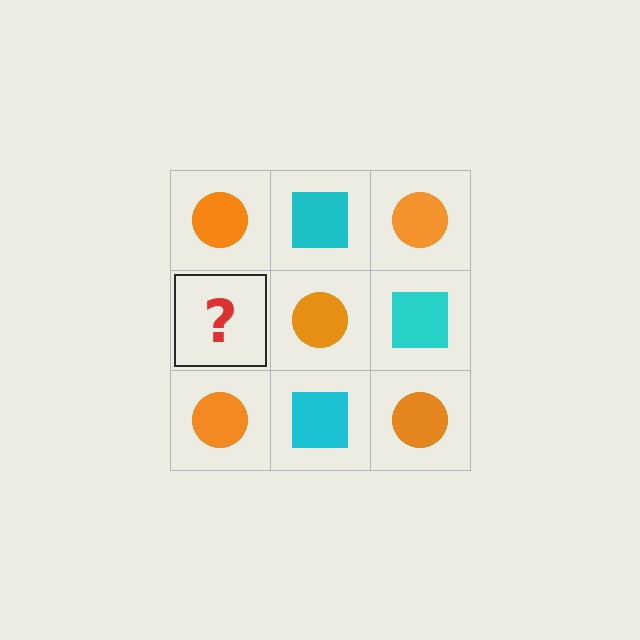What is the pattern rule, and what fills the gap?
The rule is that it alternates orange circle and cyan square in a checkerboard pattern. The gap should be filled with a cyan square.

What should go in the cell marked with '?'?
The missing cell should contain a cyan square.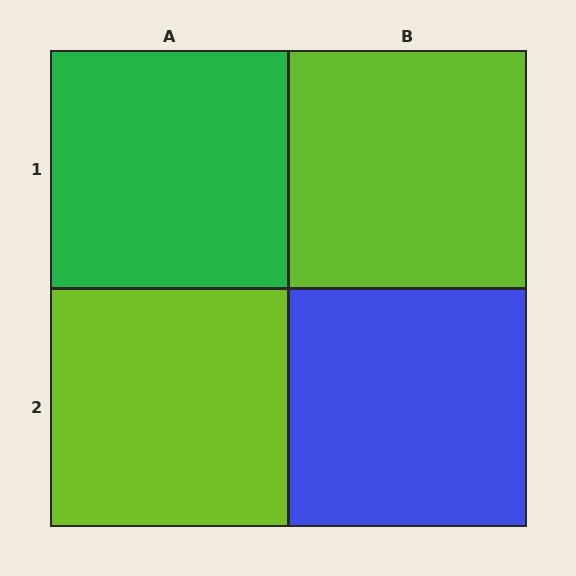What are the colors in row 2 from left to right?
Lime, blue.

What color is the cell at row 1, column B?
Lime.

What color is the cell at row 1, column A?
Green.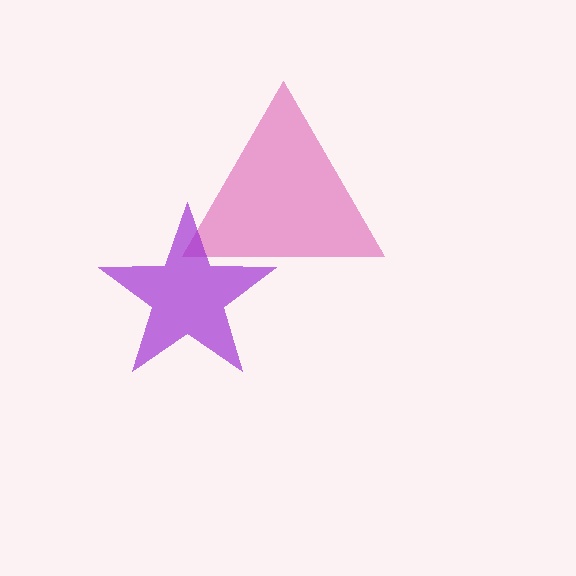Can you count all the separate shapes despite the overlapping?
Yes, there are 2 separate shapes.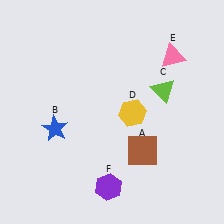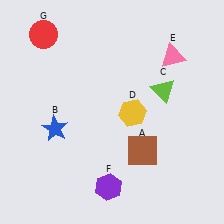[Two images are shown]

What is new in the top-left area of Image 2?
A red circle (G) was added in the top-left area of Image 2.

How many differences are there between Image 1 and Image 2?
There is 1 difference between the two images.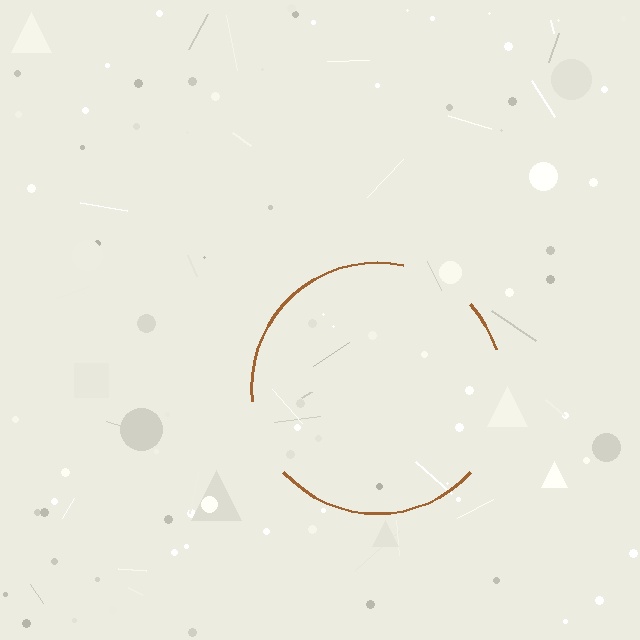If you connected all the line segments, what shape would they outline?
They would outline a circle.